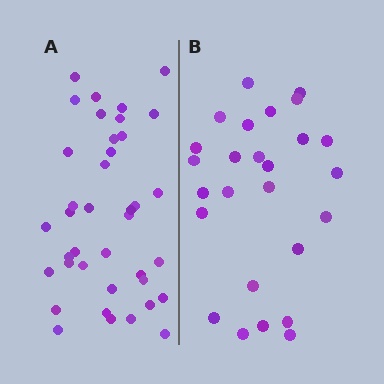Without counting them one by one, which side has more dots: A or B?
Region A (the left region) has more dots.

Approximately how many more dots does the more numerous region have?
Region A has approximately 15 more dots than region B.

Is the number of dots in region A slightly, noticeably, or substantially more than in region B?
Region A has substantially more. The ratio is roughly 1.5 to 1.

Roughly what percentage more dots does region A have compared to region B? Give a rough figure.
About 50% more.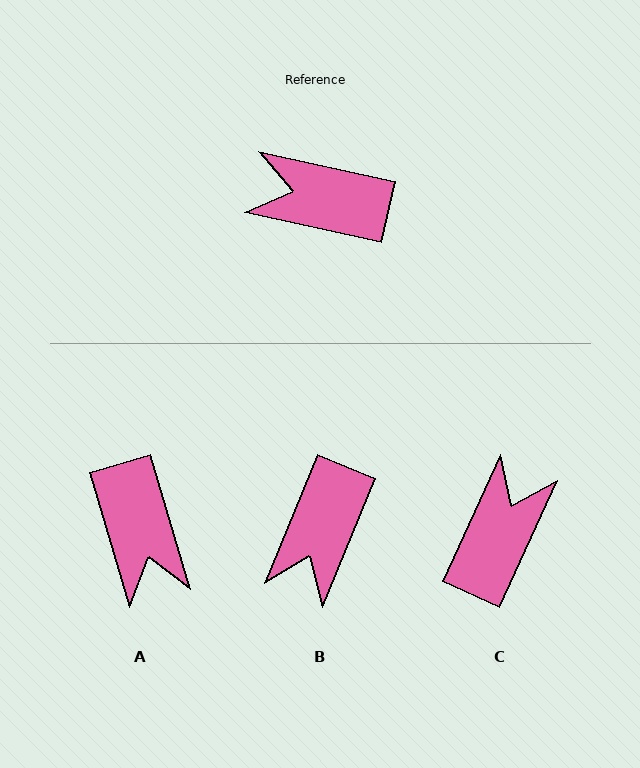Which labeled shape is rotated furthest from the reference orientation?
A, about 119 degrees away.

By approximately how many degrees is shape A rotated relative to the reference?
Approximately 119 degrees counter-clockwise.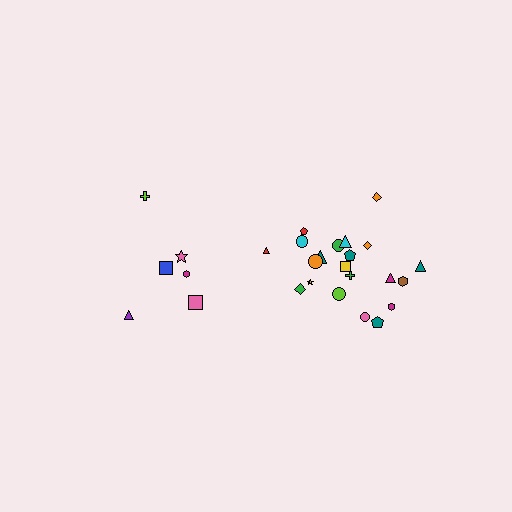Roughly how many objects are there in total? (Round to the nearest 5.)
Roughly 30 objects in total.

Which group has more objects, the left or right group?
The right group.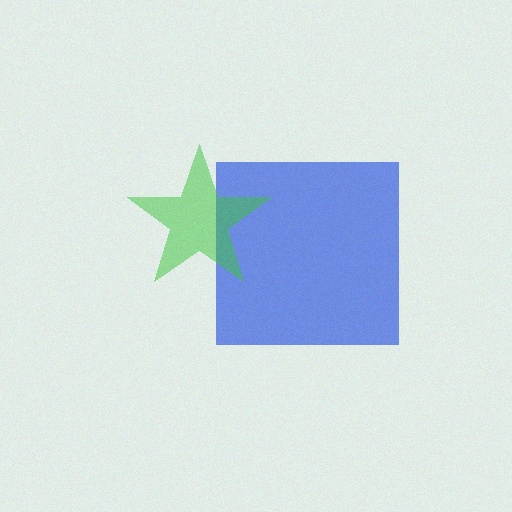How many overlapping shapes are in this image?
There are 2 overlapping shapes in the image.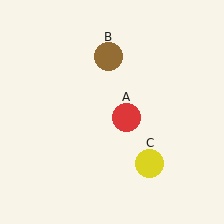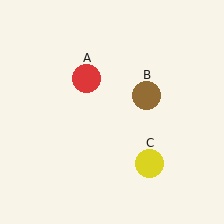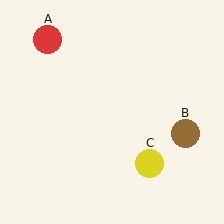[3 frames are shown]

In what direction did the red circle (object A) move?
The red circle (object A) moved up and to the left.